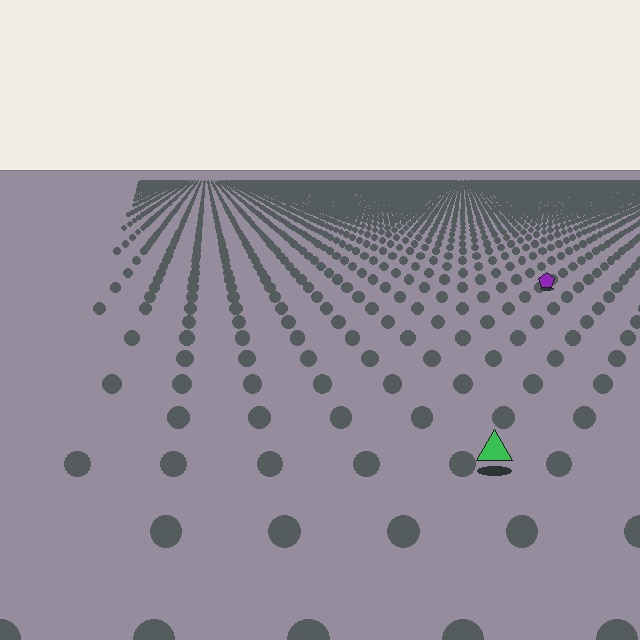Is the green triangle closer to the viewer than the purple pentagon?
Yes. The green triangle is closer — you can tell from the texture gradient: the ground texture is coarser near it.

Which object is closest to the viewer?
The green triangle is closest. The texture marks near it are larger and more spread out.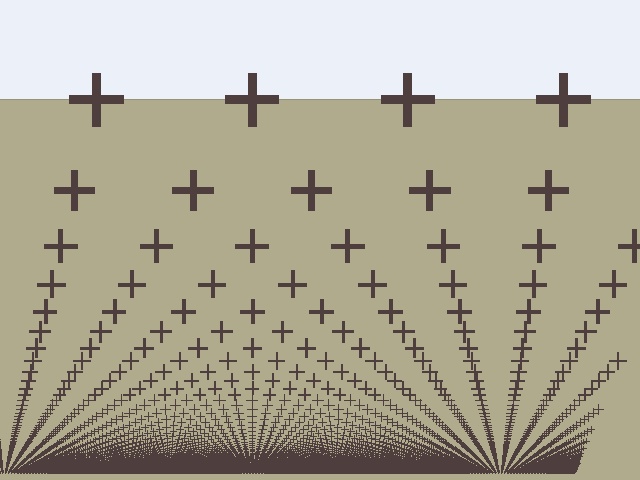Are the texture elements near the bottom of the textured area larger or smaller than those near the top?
Smaller. The gradient is inverted — elements near the bottom are smaller and denser.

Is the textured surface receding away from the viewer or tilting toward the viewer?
The surface appears to tilt toward the viewer. Texture elements get larger and sparser toward the top.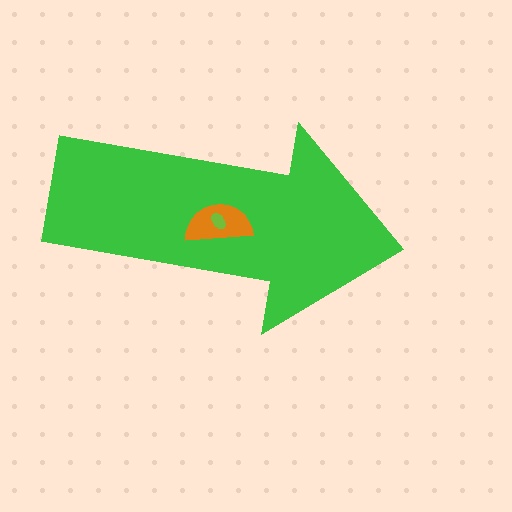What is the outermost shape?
The green arrow.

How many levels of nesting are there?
3.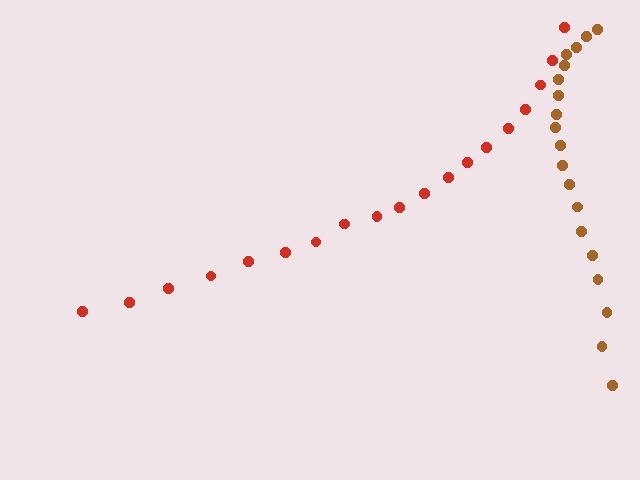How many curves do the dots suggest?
There are 2 distinct paths.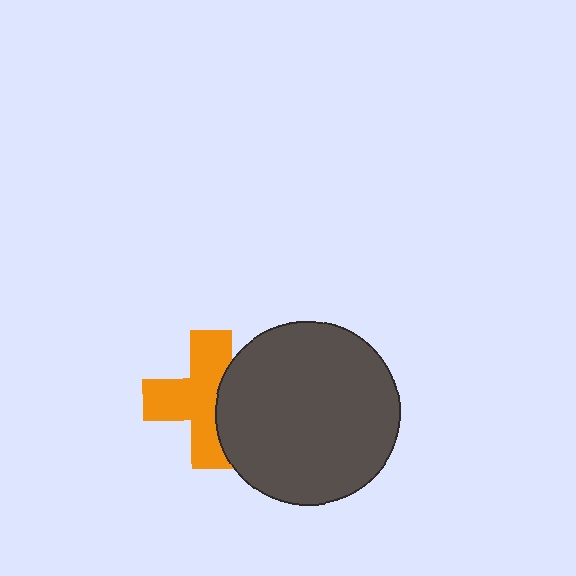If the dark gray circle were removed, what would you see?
You would see the complete orange cross.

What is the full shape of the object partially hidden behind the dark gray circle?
The partially hidden object is an orange cross.